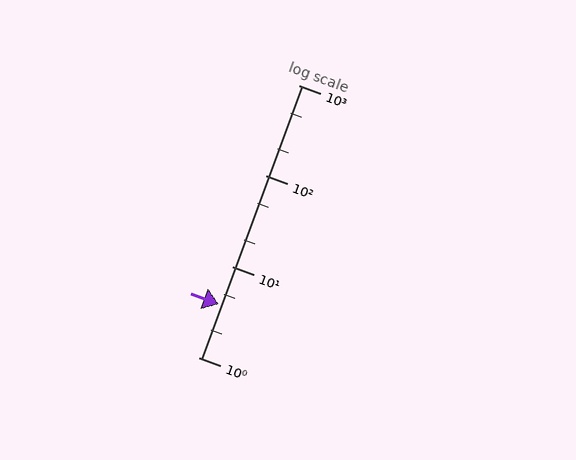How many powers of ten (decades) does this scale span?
The scale spans 3 decades, from 1 to 1000.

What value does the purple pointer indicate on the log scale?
The pointer indicates approximately 3.8.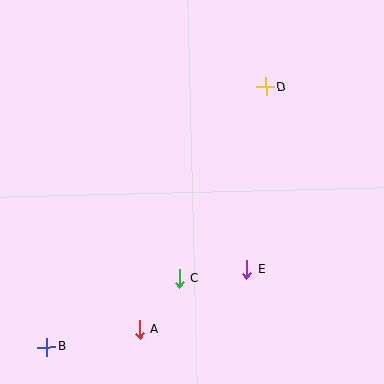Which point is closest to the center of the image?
Point C at (179, 278) is closest to the center.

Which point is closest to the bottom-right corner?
Point E is closest to the bottom-right corner.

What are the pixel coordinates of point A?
Point A is at (140, 330).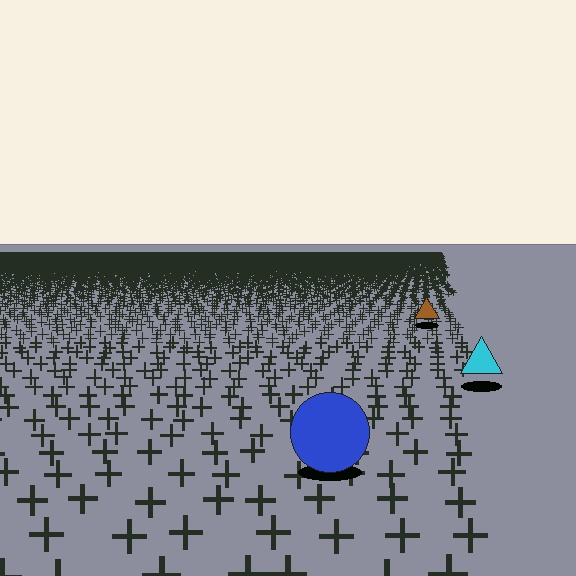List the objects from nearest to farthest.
From nearest to farthest: the blue circle, the cyan triangle, the brown triangle.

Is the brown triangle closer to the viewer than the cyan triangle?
No. The cyan triangle is closer — you can tell from the texture gradient: the ground texture is coarser near it.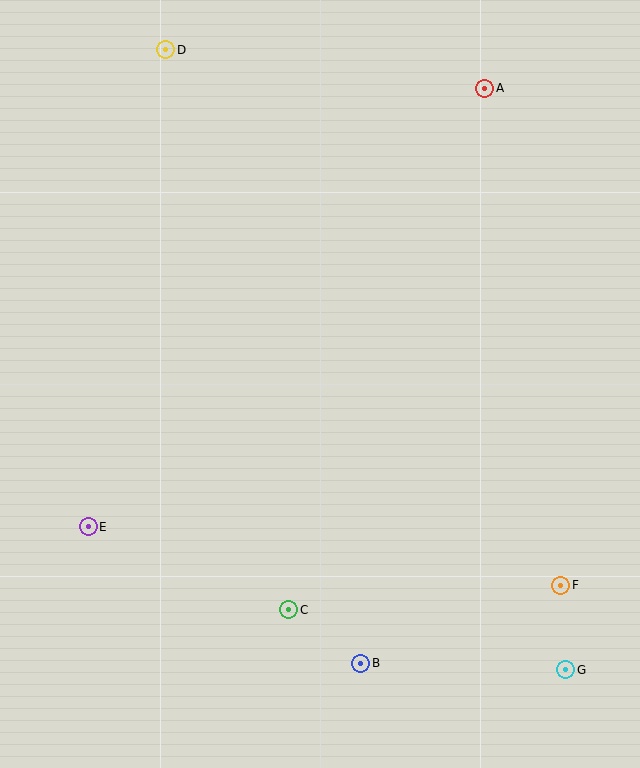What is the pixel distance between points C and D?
The distance between C and D is 574 pixels.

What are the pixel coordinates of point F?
Point F is at (561, 585).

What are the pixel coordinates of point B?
Point B is at (361, 663).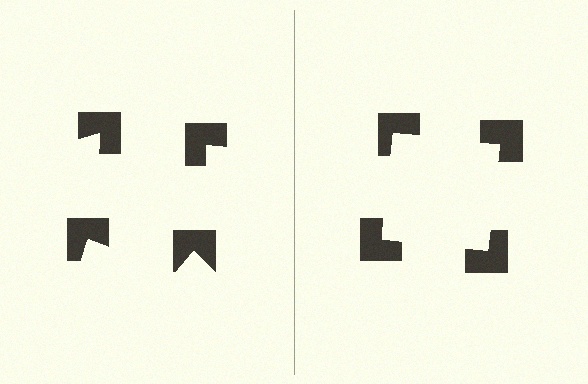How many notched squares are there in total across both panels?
8 — 4 on each side.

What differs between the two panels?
The notched squares are positioned identically on both sides; only the wedge orientations differ. On the right they align to a square; on the left they are misaligned.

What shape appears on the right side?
An illusory square.